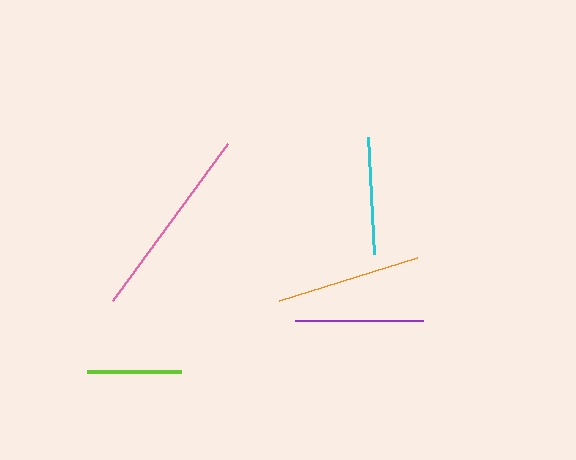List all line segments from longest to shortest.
From longest to shortest: pink, orange, purple, cyan, lime.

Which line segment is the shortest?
The lime line is the shortest at approximately 94 pixels.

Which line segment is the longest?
The pink line is the longest at approximately 194 pixels.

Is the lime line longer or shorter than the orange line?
The orange line is longer than the lime line.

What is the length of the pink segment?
The pink segment is approximately 194 pixels long.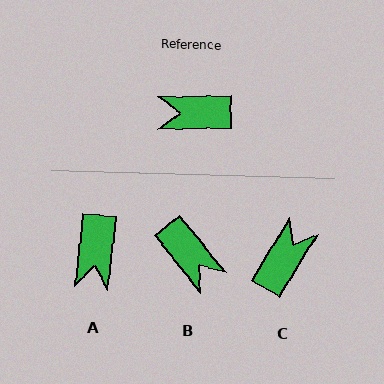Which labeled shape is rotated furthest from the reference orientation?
B, about 128 degrees away.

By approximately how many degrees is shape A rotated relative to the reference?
Approximately 82 degrees counter-clockwise.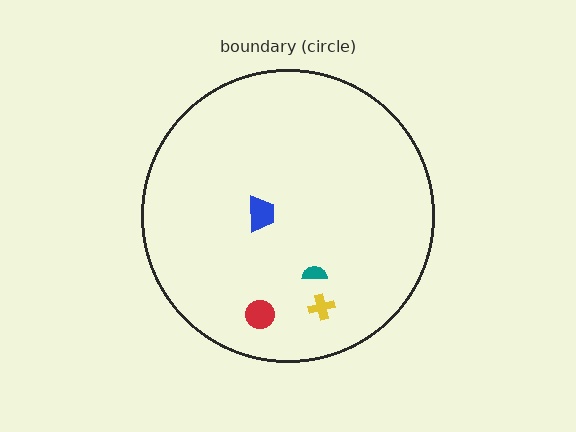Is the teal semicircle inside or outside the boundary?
Inside.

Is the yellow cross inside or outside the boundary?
Inside.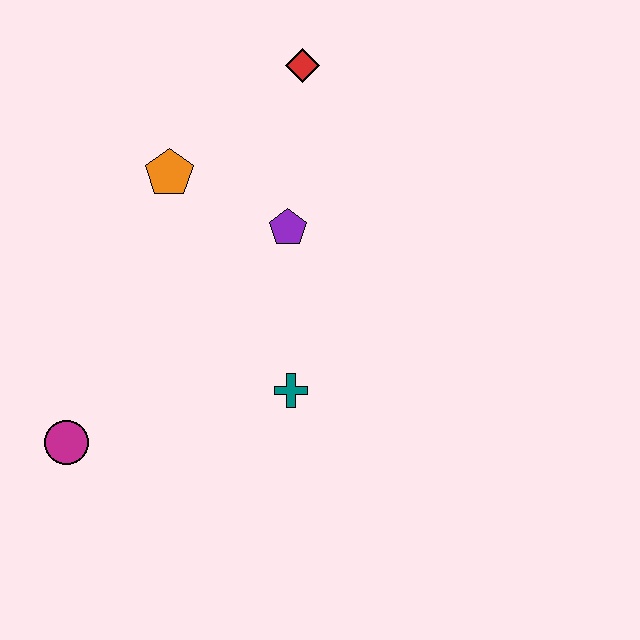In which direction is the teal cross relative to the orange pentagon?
The teal cross is below the orange pentagon.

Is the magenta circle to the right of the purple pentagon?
No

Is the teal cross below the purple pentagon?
Yes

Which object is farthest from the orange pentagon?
The magenta circle is farthest from the orange pentagon.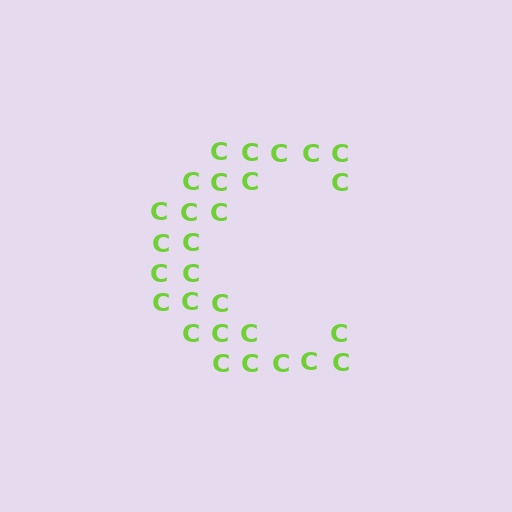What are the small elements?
The small elements are letter C's.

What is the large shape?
The large shape is the letter C.